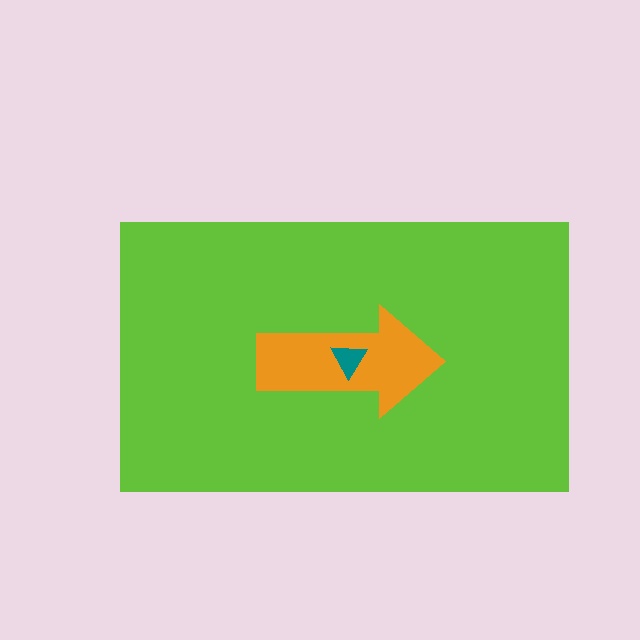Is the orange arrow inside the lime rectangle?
Yes.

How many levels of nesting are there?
3.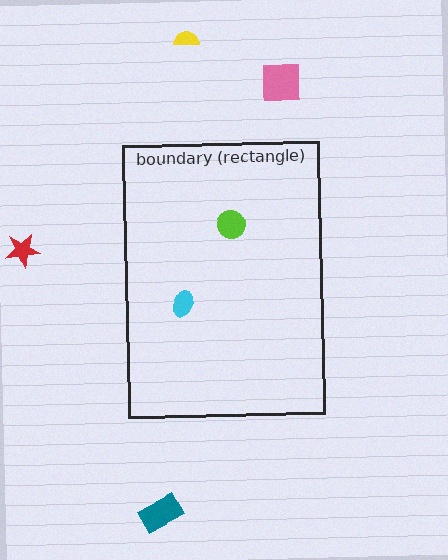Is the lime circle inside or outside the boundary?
Inside.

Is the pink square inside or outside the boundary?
Outside.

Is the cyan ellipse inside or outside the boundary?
Inside.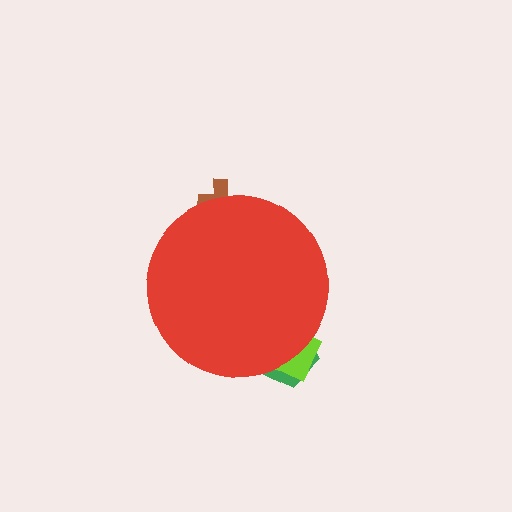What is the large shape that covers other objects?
A red circle.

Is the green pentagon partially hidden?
Yes, the green pentagon is partially hidden behind the red circle.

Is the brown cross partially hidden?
Yes, the brown cross is partially hidden behind the red circle.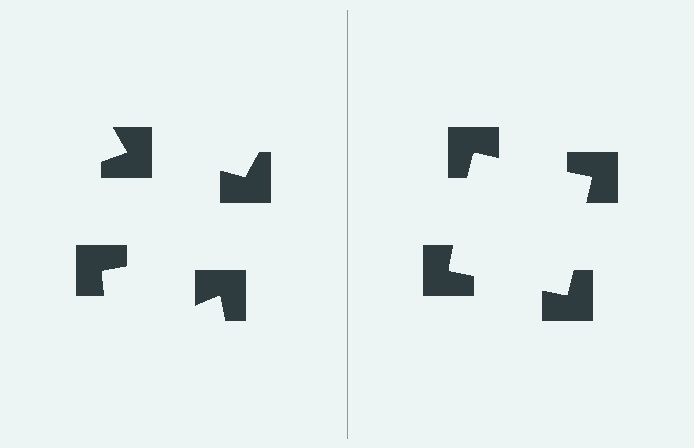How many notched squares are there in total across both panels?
8 — 4 on each side.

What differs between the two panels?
The notched squares are positioned identically on both sides; only the wedge orientations differ. On the right they align to a square; on the left they are misaligned.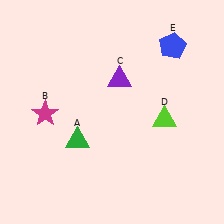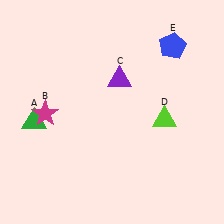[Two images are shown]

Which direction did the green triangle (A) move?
The green triangle (A) moved left.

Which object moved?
The green triangle (A) moved left.